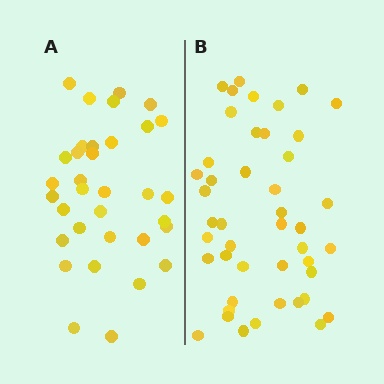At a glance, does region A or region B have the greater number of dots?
Region B (the right region) has more dots.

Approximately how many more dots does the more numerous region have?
Region B has roughly 12 or so more dots than region A.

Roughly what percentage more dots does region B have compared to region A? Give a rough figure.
About 30% more.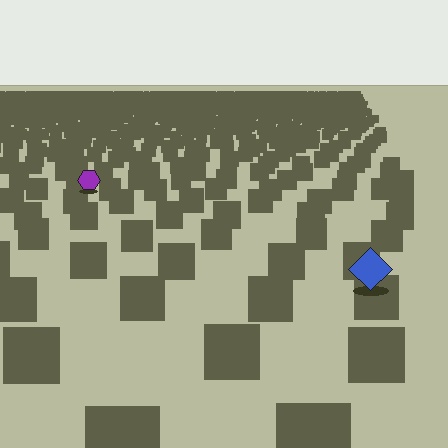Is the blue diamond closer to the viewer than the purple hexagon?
Yes. The blue diamond is closer — you can tell from the texture gradient: the ground texture is coarser near it.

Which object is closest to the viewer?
The blue diamond is closest. The texture marks near it are larger and more spread out.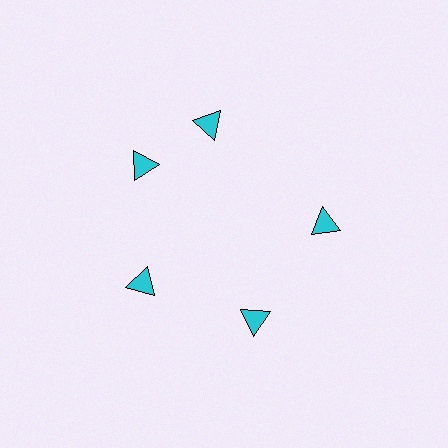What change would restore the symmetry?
The symmetry would be restored by rotating it back into even spacing with its neighbors so that all 5 triangles sit at equal angles and equal distance from the center.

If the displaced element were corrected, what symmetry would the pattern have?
It would have 5-fold rotational symmetry — the pattern would map onto itself every 72 degrees.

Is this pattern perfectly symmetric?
No. The 5 cyan triangles are arranged in a ring, but one element near the 1 o'clock position is rotated out of alignment along the ring, breaking the 5-fold rotational symmetry.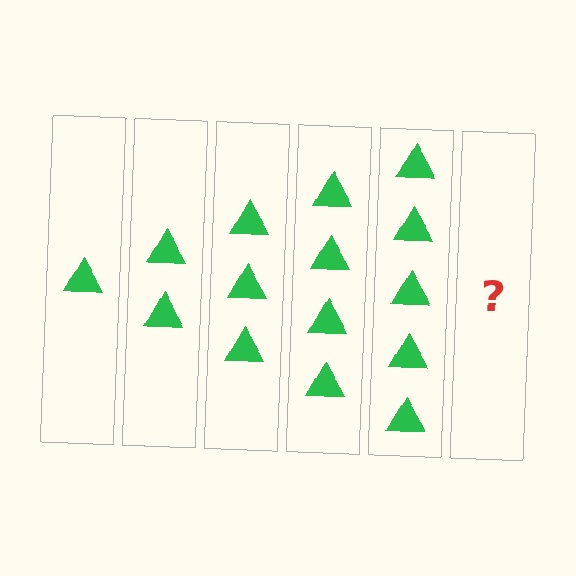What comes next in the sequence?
The next element should be 6 triangles.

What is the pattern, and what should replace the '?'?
The pattern is that each step adds one more triangle. The '?' should be 6 triangles.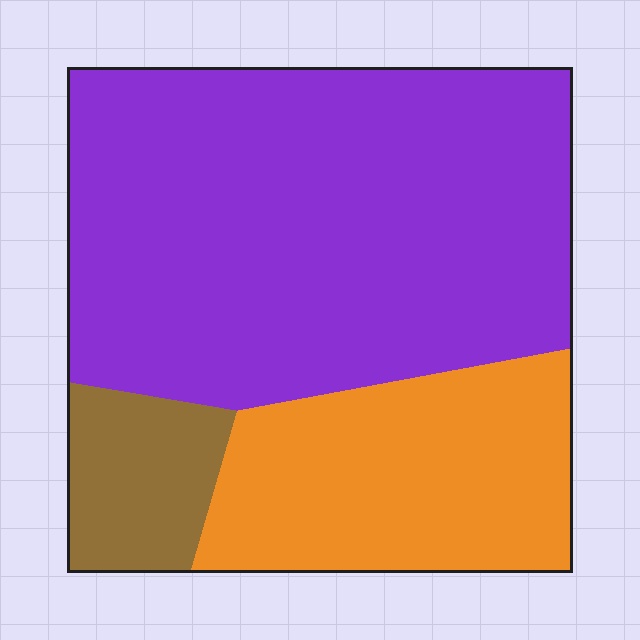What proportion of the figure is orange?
Orange covers 27% of the figure.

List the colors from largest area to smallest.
From largest to smallest: purple, orange, brown.